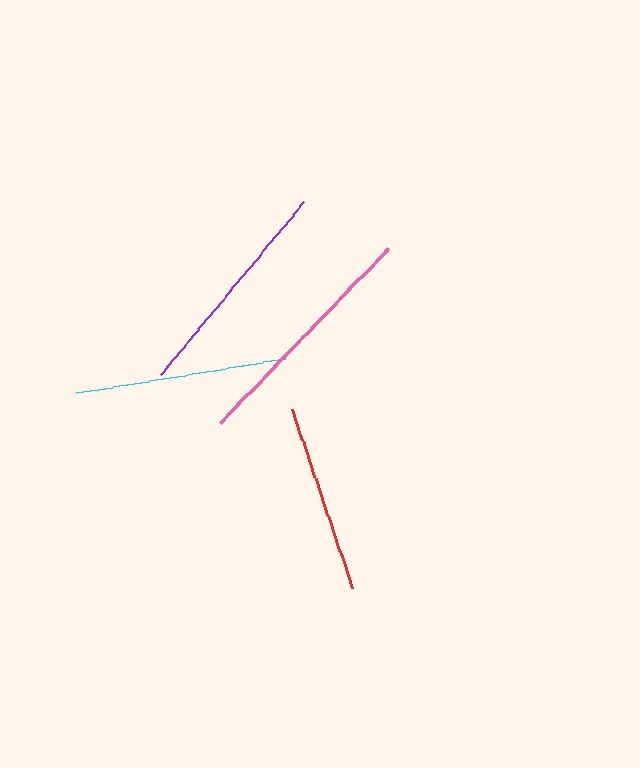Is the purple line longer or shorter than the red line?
The purple line is longer than the red line.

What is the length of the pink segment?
The pink segment is approximately 243 pixels long.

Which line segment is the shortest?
The red line is the shortest at approximately 189 pixels.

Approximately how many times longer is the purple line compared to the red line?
The purple line is approximately 1.2 times the length of the red line.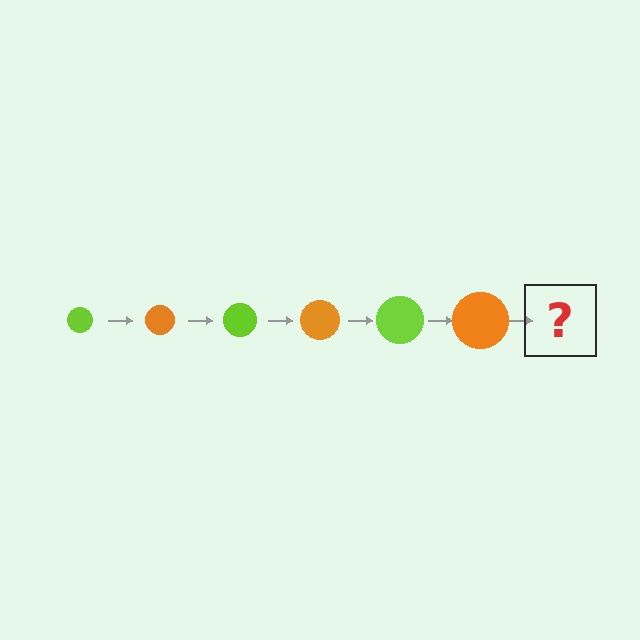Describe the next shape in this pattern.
It should be a lime circle, larger than the previous one.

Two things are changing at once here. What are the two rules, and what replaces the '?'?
The two rules are that the circle grows larger each step and the color cycles through lime and orange. The '?' should be a lime circle, larger than the previous one.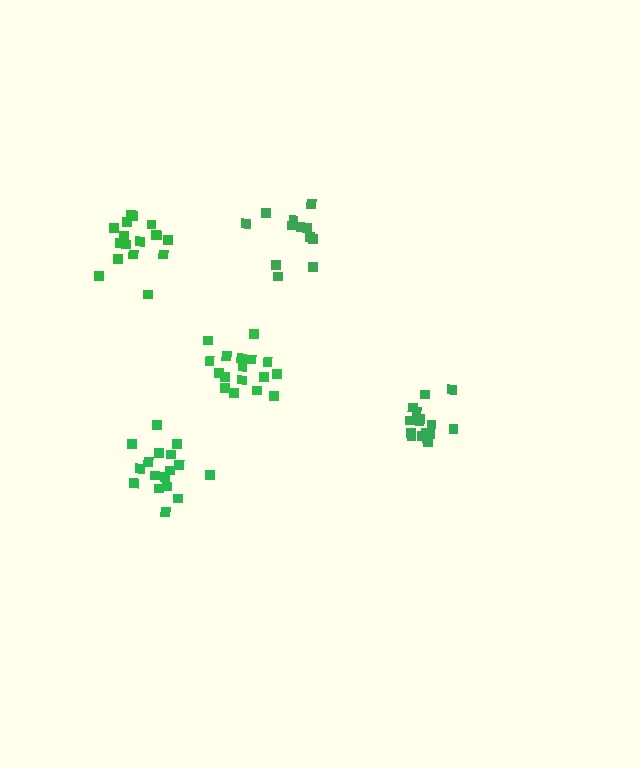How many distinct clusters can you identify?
There are 5 distinct clusters.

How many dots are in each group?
Group 1: 17 dots, Group 2: 17 dots, Group 3: 17 dots, Group 4: 12 dots, Group 5: 17 dots (80 total).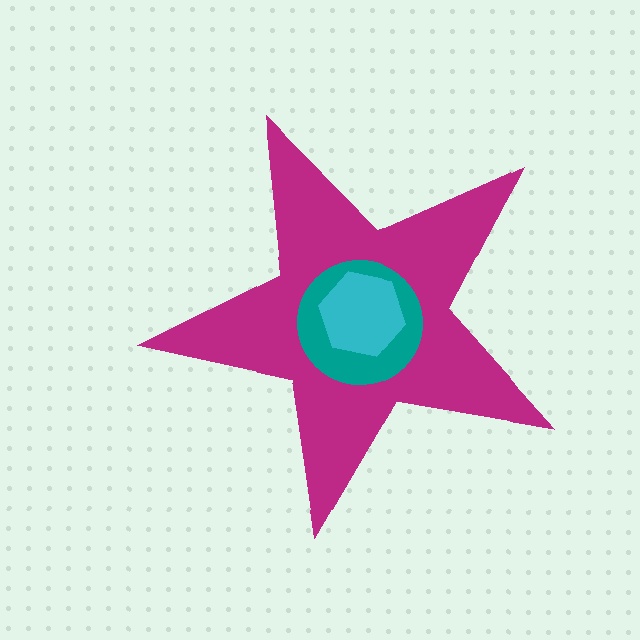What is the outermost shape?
The magenta star.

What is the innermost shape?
The cyan hexagon.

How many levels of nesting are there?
3.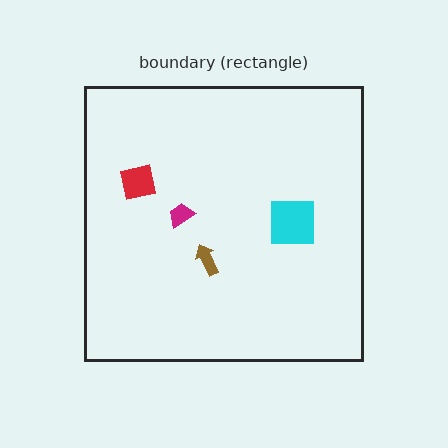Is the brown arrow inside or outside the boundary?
Inside.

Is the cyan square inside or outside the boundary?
Inside.